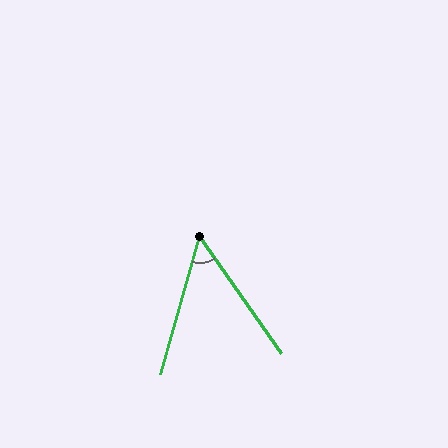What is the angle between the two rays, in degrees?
Approximately 51 degrees.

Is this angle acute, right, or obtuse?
It is acute.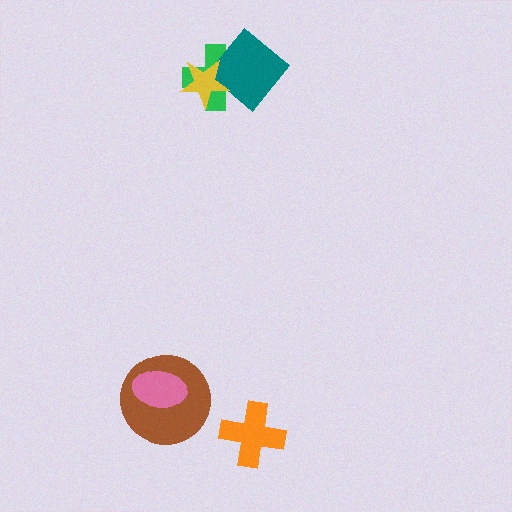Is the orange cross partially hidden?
No, no other shape covers it.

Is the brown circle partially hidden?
Yes, it is partially covered by another shape.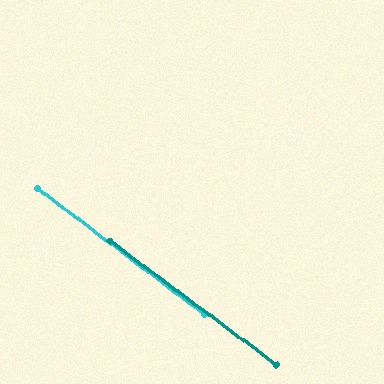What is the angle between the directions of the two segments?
Approximately 1 degree.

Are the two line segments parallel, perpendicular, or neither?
Parallel — their directions differ by only 0.6°.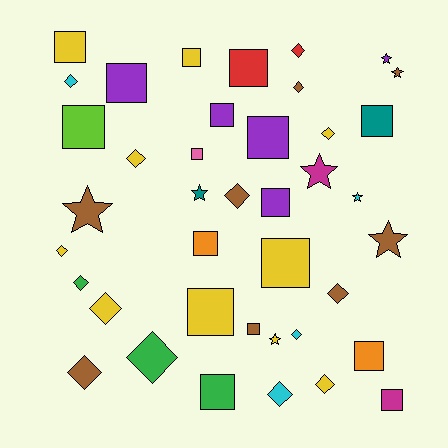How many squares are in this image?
There are 17 squares.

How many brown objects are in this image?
There are 8 brown objects.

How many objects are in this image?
There are 40 objects.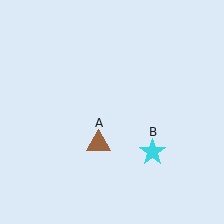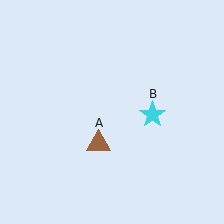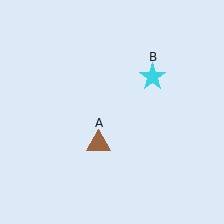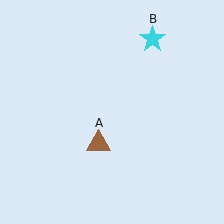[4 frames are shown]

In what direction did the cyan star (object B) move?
The cyan star (object B) moved up.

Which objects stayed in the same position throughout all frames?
Brown triangle (object A) remained stationary.